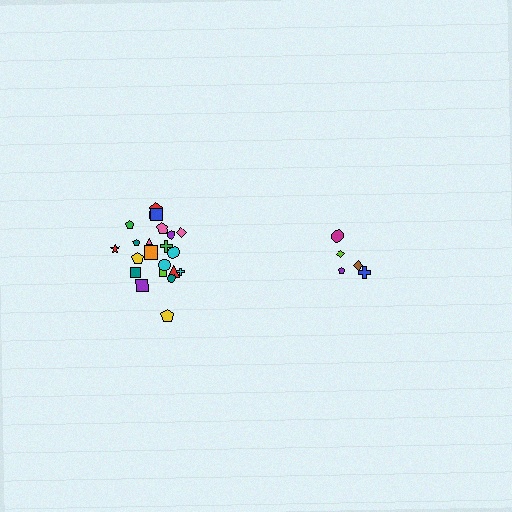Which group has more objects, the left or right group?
The left group.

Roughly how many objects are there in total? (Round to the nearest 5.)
Roughly 25 objects in total.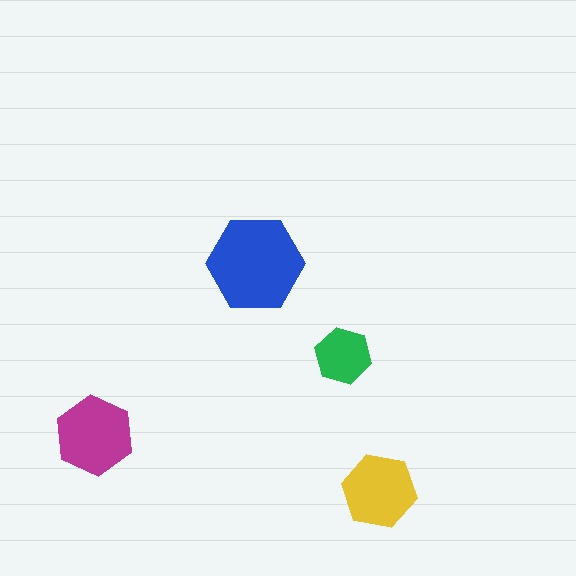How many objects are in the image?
There are 4 objects in the image.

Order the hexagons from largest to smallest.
the blue one, the magenta one, the yellow one, the green one.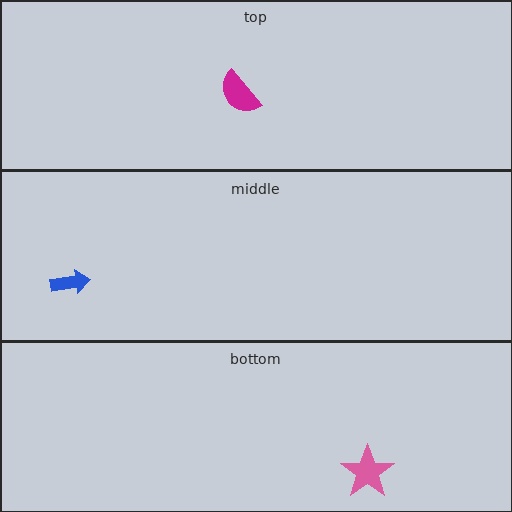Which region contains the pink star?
The bottom region.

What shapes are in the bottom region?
The pink star.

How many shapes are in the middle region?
1.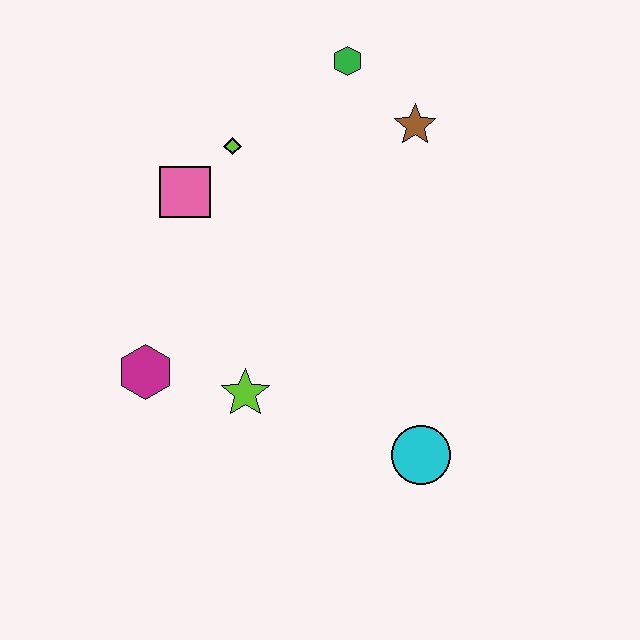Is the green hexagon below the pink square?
No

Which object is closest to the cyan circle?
The lime star is closest to the cyan circle.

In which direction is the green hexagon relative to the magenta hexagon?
The green hexagon is above the magenta hexagon.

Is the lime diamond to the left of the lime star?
Yes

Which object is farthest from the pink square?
The cyan circle is farthest from the pink square.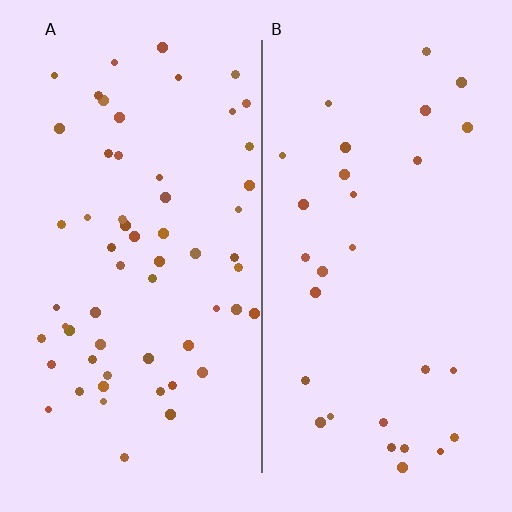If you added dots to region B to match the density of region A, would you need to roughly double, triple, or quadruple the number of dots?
Approximately double.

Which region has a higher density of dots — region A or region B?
A (the left).